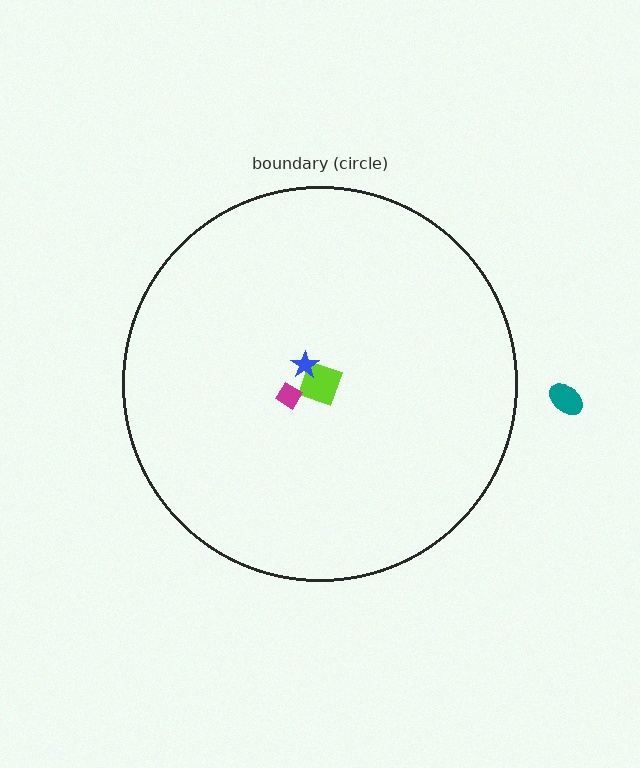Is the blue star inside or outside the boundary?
Inside.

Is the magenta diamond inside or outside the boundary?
Inside.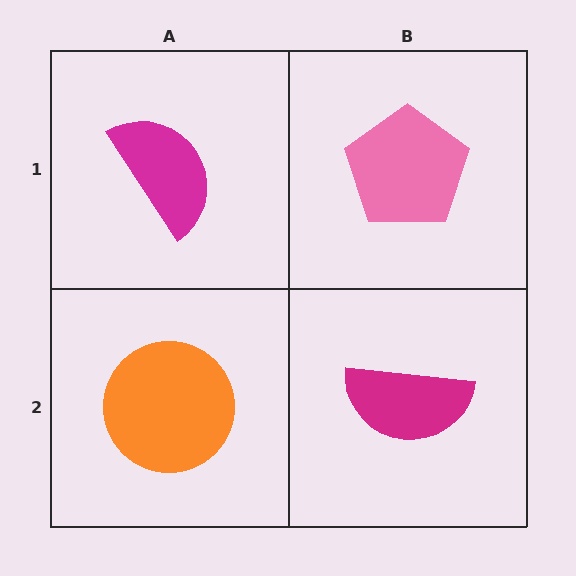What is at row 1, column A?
A magenta semicircle.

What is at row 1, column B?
A pink pentagon.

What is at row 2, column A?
An orange circle.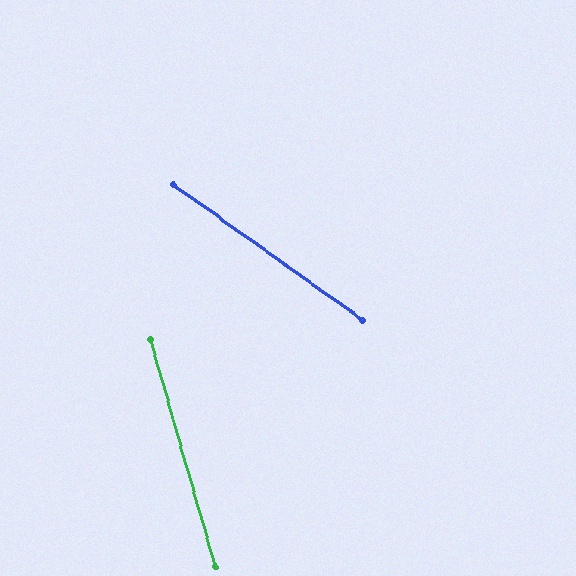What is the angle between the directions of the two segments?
Approximately 38 degrees.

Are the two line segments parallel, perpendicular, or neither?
Neither parallel nor perpendicular — they differ by about 38°.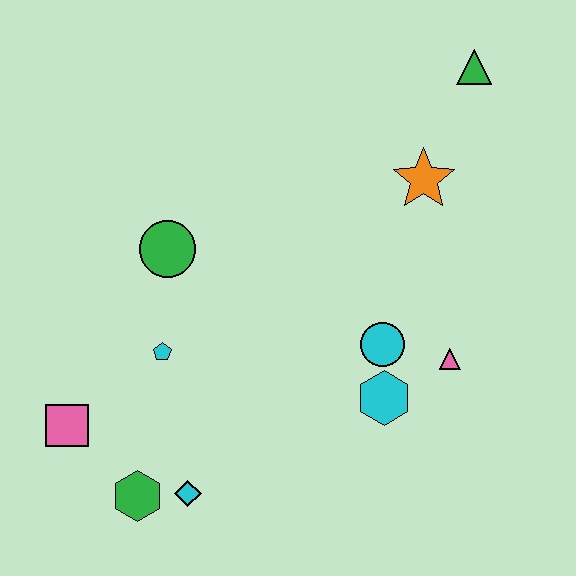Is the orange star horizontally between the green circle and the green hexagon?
No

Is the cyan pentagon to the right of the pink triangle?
No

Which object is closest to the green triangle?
The orange star is closest to the green triangle.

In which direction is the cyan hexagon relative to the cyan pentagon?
The cyan hexagon is to the right of the cyan pentagon.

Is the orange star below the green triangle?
Yes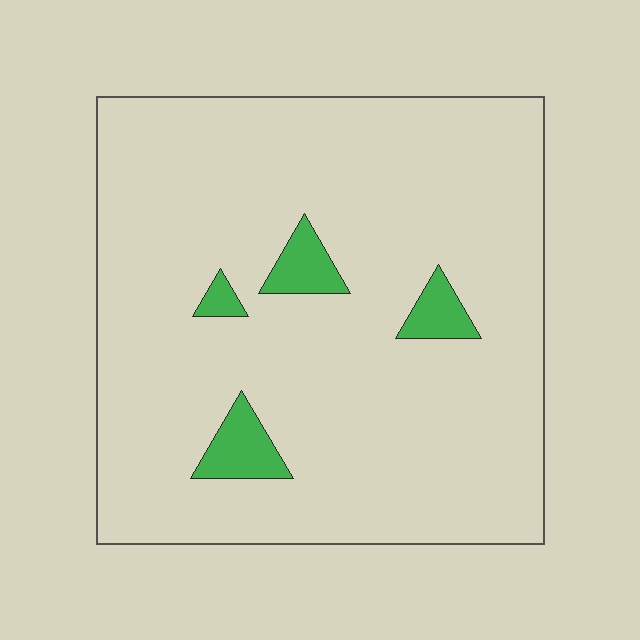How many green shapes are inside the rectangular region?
4.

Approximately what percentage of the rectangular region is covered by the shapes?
Approximately 5%.